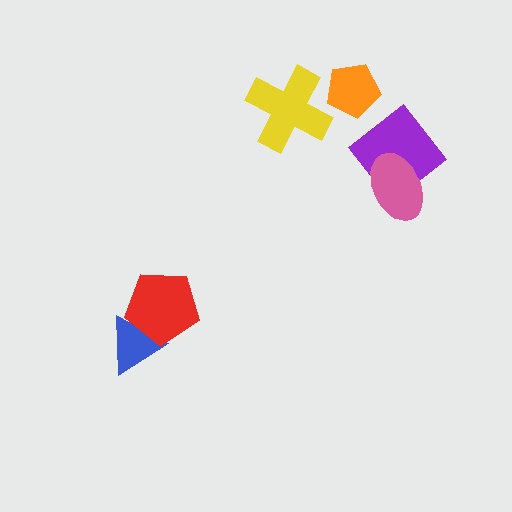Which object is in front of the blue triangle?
The red pentagon is in front of the blue triangle.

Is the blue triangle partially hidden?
Yes, it is partially covered by another shape.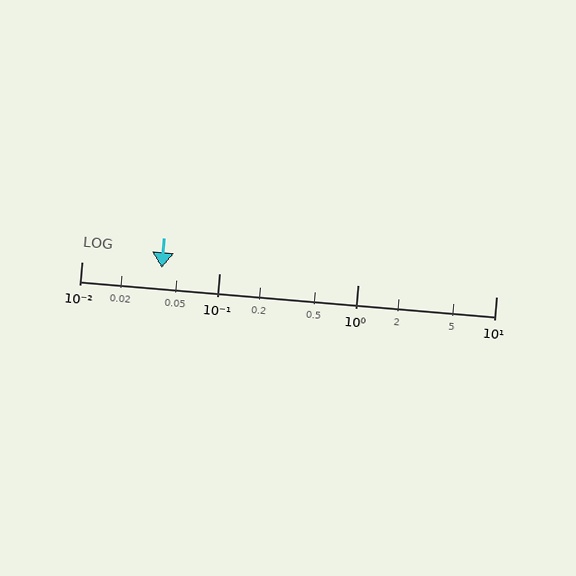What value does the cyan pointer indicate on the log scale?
The pointer indicates approximately 0.038.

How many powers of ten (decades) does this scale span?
The scale spans 3 decades, from 0.01 to 10.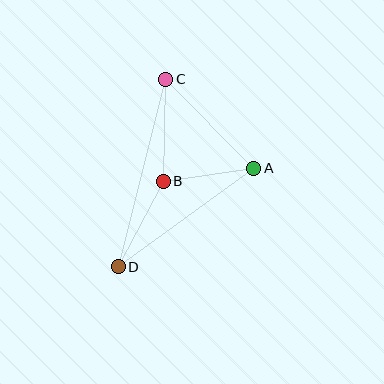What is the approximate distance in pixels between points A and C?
The distance between A and C is approximately 125 pixels.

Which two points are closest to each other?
Points A and B are closest to each other.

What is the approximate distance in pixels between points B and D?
The distance between B and D is approximately 97 pixels.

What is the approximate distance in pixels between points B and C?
The distance between B and C is approximately 102 pixels.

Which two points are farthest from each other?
Points C and D are farthest from each other.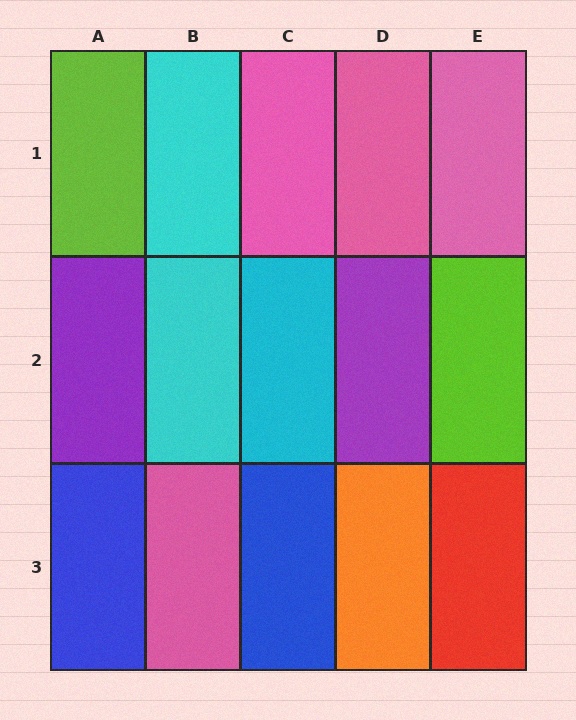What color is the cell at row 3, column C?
Blue.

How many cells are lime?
2 cells are lime.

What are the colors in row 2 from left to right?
Purple, cyan, cyan, purple, lime.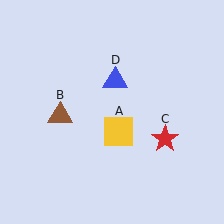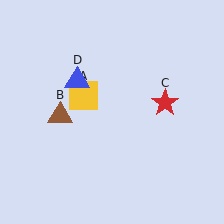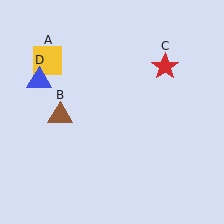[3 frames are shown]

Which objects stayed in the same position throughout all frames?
Brown triangle (object B) remained stationary.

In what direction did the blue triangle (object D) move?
The blue triangle (object D) moved left.